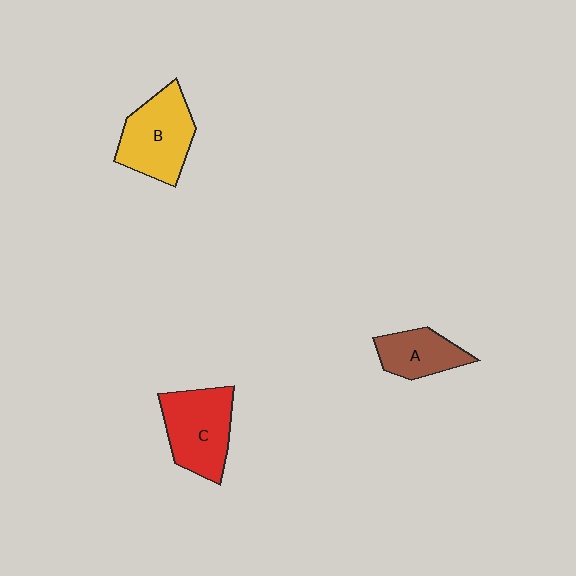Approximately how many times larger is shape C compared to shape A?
Approximately 1.5 times.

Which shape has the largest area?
Shape B (yellow).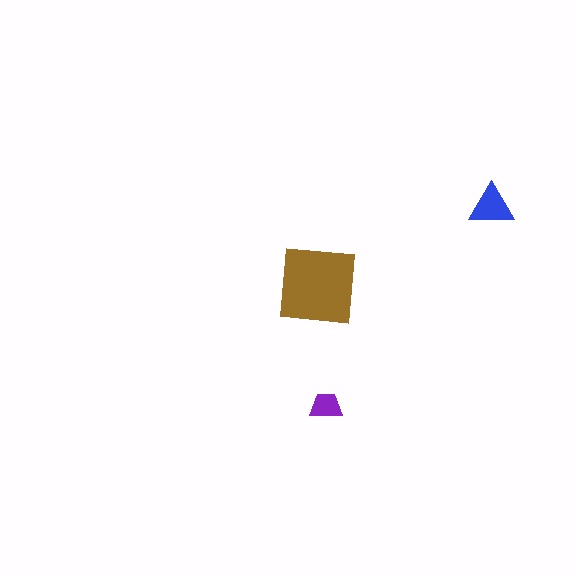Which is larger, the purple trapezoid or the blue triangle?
The blue triangle.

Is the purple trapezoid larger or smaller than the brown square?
Smaller.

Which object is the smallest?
The purple trapezoid.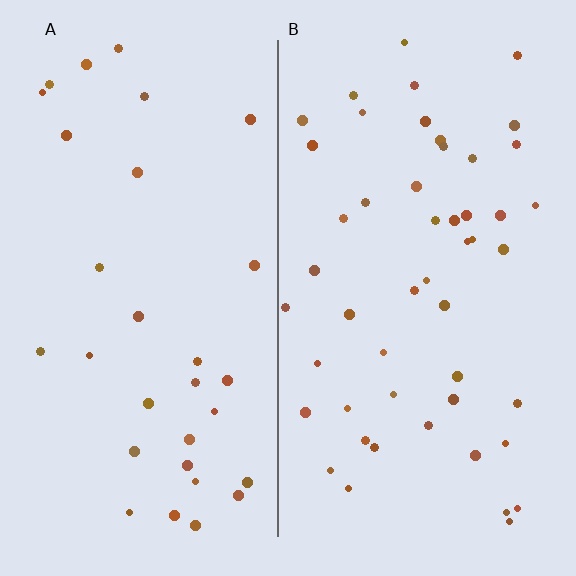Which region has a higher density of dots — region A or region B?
B (the right).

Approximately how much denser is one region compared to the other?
Approximately 1.6× — region B over region A.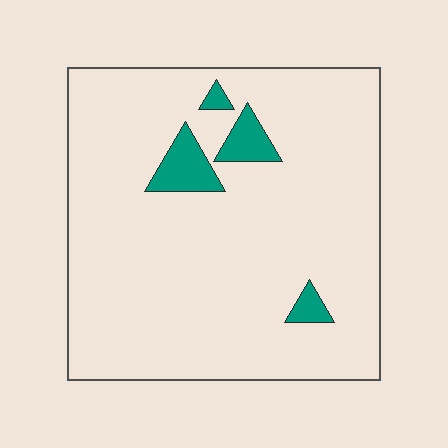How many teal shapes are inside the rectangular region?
4.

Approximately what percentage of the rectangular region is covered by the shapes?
Approximately 5%.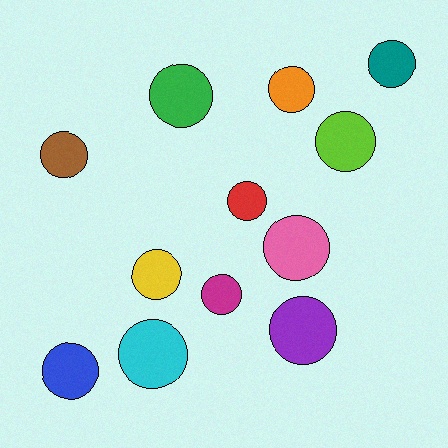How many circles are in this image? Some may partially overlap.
There are 12 circles.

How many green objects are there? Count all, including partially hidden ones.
There is 1 green object.